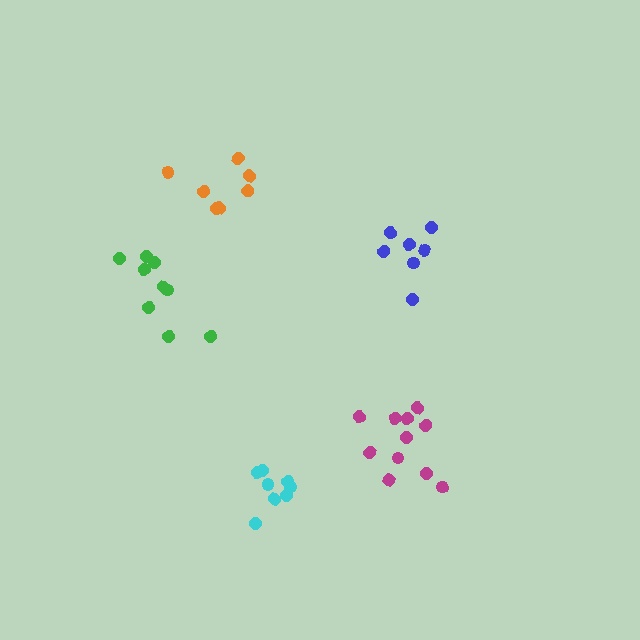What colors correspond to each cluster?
The clusters are colored: magenta, orange, green, blue, cyan.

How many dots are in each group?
Group 1: 11 dots, Group 2: 7 dots, Group 3: 9 dots, Group 4: 7 dots, Group 5: 8 dots (42 total).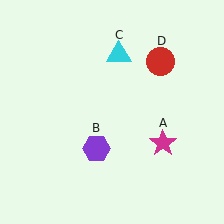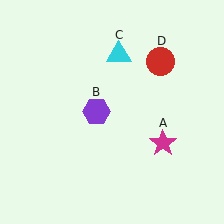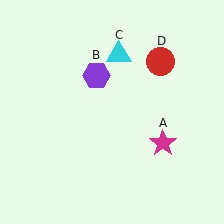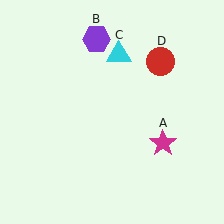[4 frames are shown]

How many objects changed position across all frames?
1 object changed position: purple hexagon (object B).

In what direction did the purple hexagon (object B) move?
The purple hexagon (object B) moved up.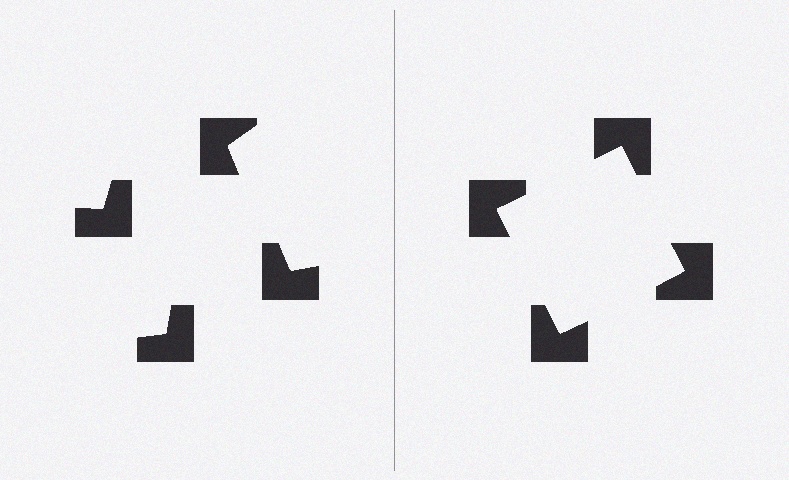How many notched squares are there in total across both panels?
8 — 4 on each side.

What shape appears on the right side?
An illusory square.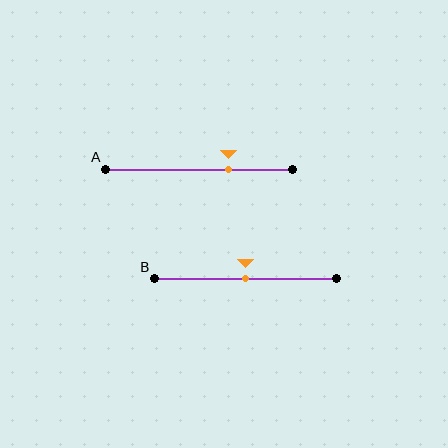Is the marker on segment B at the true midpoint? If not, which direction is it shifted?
Yes, the marker on segment B is at the true midpoint.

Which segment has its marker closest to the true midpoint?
Segment B has its marker closest to the true midpoint.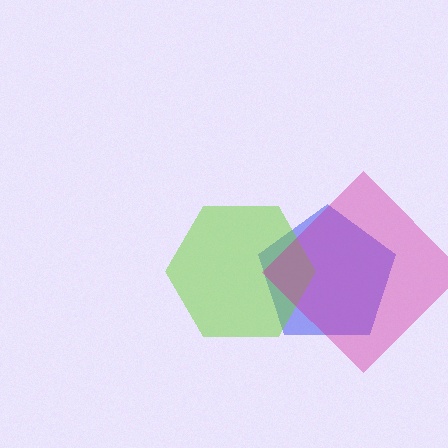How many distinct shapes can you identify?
There are 3 distinct shapes: a blue pentagon, a lime hexagon, a magenta diamond.